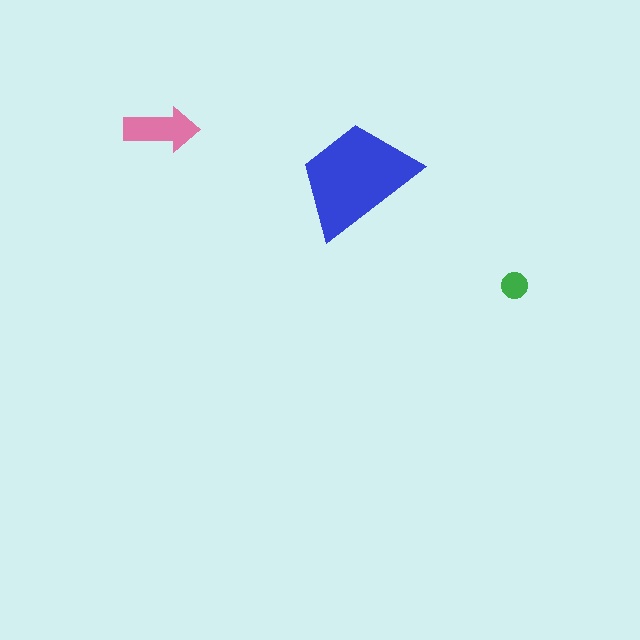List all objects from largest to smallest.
The blue trapezoid, the pink arrow, the green circle.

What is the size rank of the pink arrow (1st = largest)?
2nd.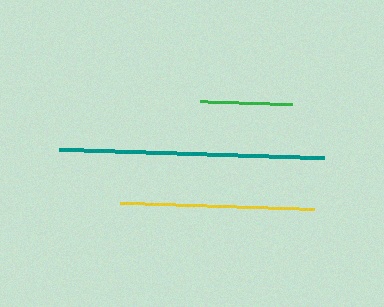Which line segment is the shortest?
The green line is the shortest at approximately 92 pixels.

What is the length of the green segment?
The green segment is approximately 92 pixels long.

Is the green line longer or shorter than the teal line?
The teal line is longer than the green line.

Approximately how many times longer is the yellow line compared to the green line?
The yellow line is approximately 2.1 times the length of the green line.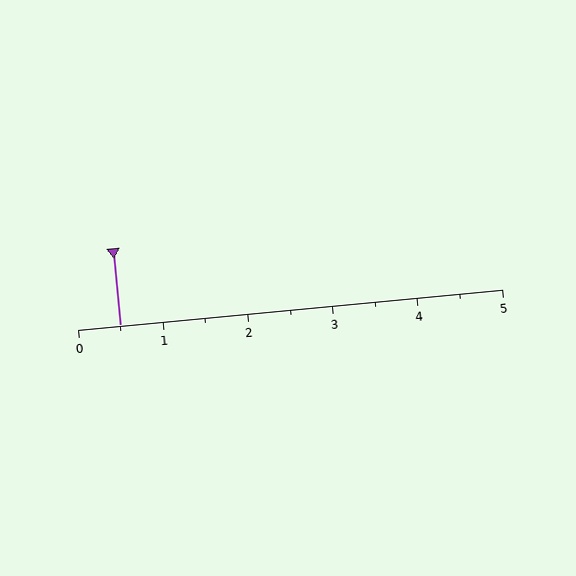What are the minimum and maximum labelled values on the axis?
The axis runs from 0 to 5.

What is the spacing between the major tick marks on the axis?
The major ticks are spaced 1 apart.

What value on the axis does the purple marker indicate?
The marker indicates approximately 0.5.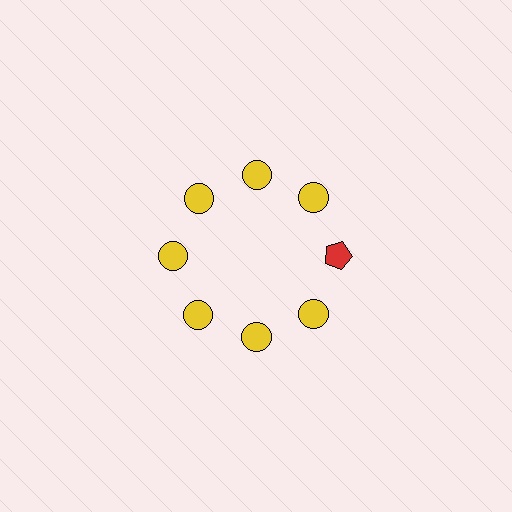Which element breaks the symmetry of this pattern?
The red pentagon at roughly the 3 o'clock position breaks the symmetry. All other shapes are yellow circles.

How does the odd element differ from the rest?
It differs in both color (red instead of yellow) and shape (pentagon instead of circle).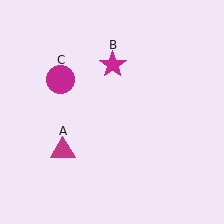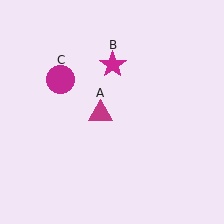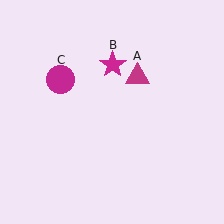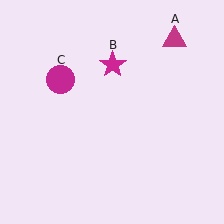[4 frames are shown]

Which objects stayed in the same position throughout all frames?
Magenta star (object B) and magenta circle (object C) remained stationary.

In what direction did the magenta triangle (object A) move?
The magenta triangle (object A) moved up and to the right.